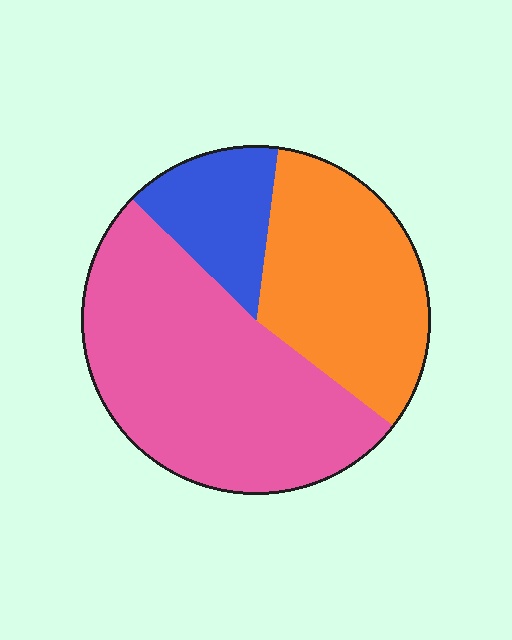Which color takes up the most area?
Pink, at roughly 50%.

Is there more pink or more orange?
Pink.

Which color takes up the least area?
Blue, at roughly 15%.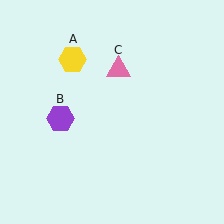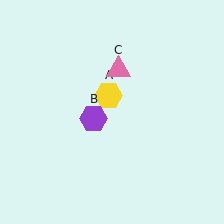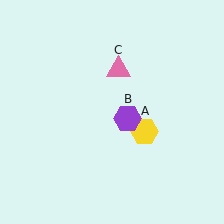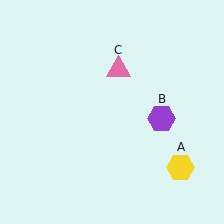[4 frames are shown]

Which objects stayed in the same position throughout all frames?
Pink triangle (object C) remained stationary.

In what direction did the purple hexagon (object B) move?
The purple hexagon (object B) moved right.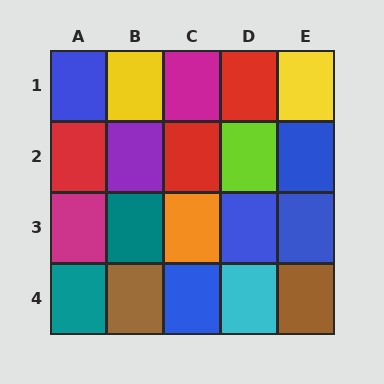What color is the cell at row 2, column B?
Purple.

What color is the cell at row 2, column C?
Red.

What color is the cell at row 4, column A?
Teal.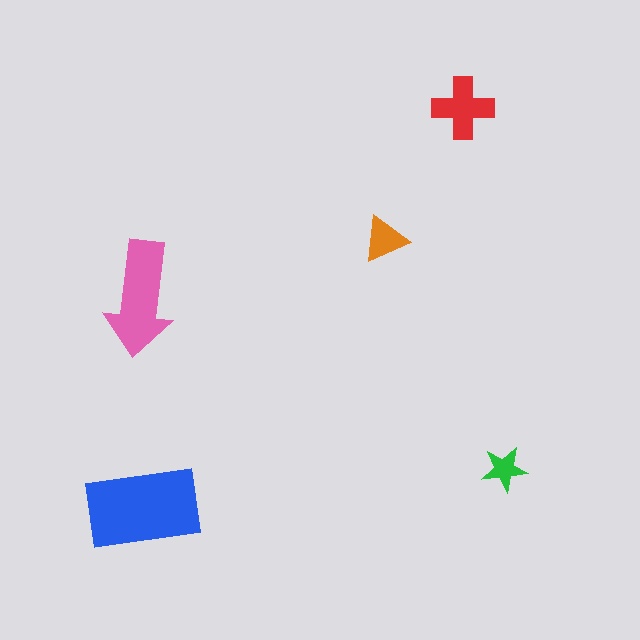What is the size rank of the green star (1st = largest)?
5th.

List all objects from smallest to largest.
The green star, the orange triangle, the red cross, the pink arrow, the blue rectangle.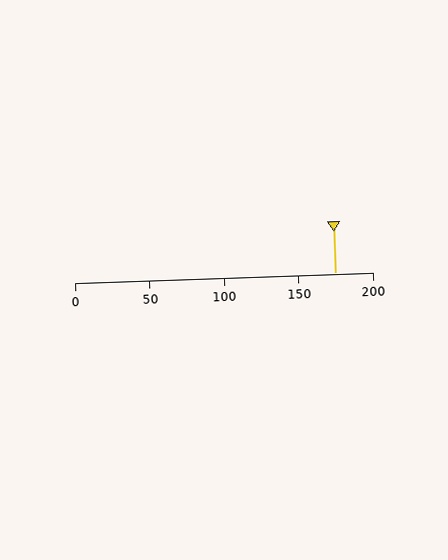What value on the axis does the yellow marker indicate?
The marker indicates approximately 175.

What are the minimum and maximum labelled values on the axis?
The axis runs from 0 to 200.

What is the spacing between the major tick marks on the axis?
The major ticks are spaced 50 apart.